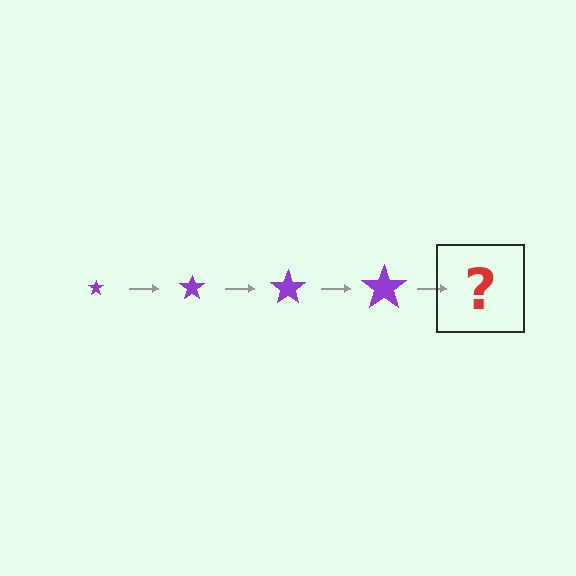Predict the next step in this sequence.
The next step is a purple star, larger than the previous one.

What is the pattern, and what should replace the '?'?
The pattern is that the star gets progressively larger each step. The '?' should be a purple star, larger than the previous one.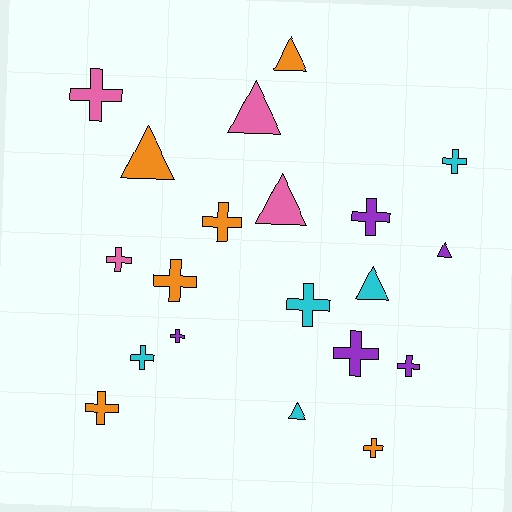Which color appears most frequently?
Orange, with 6 objects.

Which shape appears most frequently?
Cross, with 13 objects.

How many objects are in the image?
There are 20 objects.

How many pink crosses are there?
There are 2 pink crosses.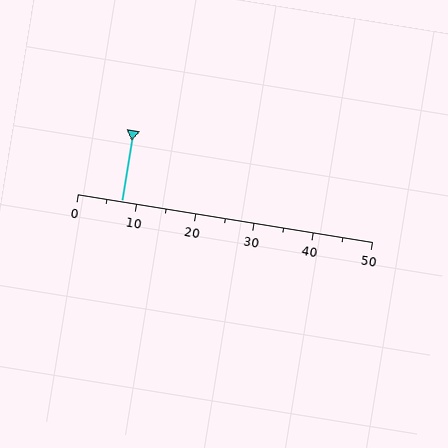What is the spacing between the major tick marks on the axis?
The major ticks are spaced 10 apart.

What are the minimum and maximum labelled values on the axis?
The axis runs from 0 to 50.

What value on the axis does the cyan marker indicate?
The marker indicates approximately 7.5.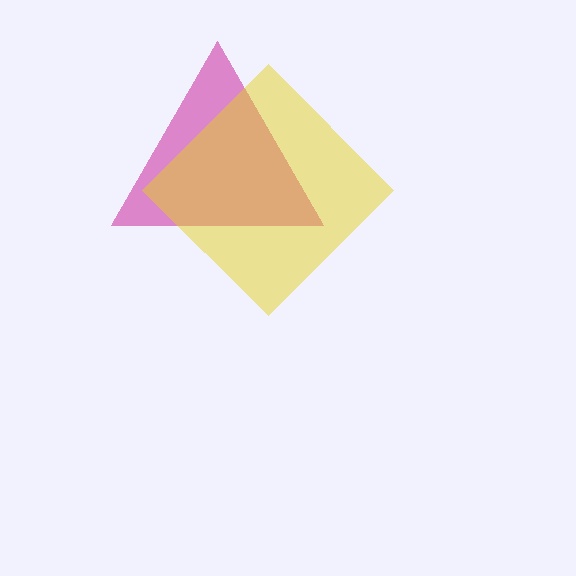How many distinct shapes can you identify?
There are 2 distinct shapes: a magenta triangle, a yellow diamond.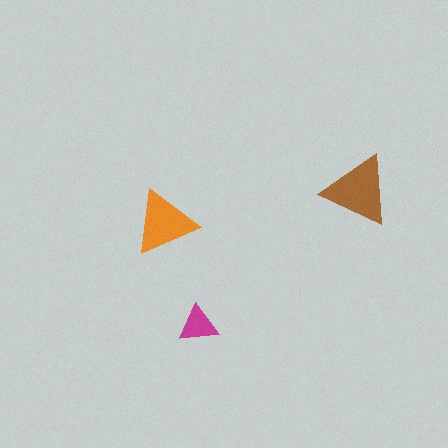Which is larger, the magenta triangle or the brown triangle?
The brown one.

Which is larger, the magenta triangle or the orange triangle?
The orange one.